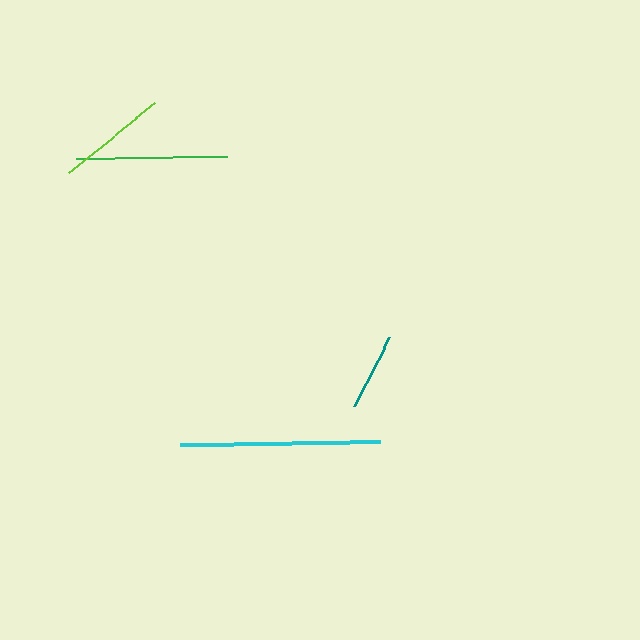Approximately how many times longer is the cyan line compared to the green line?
The cyan line is approximately 1.3 times the length of the green line.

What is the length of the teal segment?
The teal segment is approximately 78 pixels long.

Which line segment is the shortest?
The teal line is the shortest at approximately 78 pixels.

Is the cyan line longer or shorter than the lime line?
The cyan line is longer than the lime line.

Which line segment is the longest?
The cyan line is the longest at approximately 201 pixels.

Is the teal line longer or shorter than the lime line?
The lime line is longer than the teal line.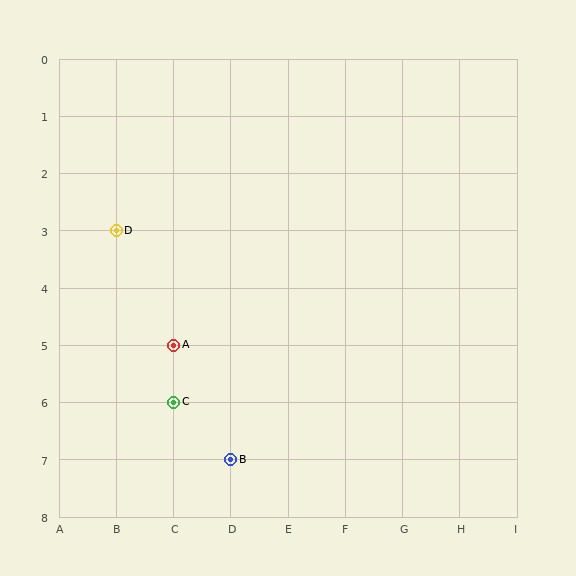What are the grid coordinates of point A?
Point A is at grid coordinates (C, 5).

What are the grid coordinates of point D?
Point D is at grid coordinates (B, 3).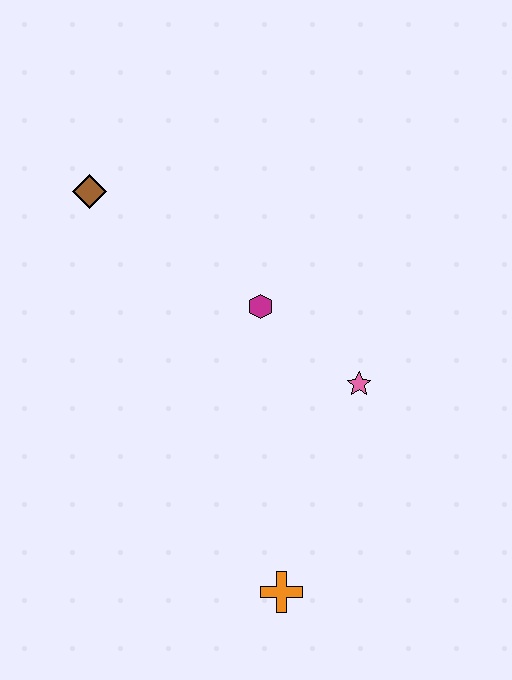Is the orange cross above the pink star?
No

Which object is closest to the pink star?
The magenta hexagon is closest to the pink star.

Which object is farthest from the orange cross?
The brown diamond is farthest from the orange cross.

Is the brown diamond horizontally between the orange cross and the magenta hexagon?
No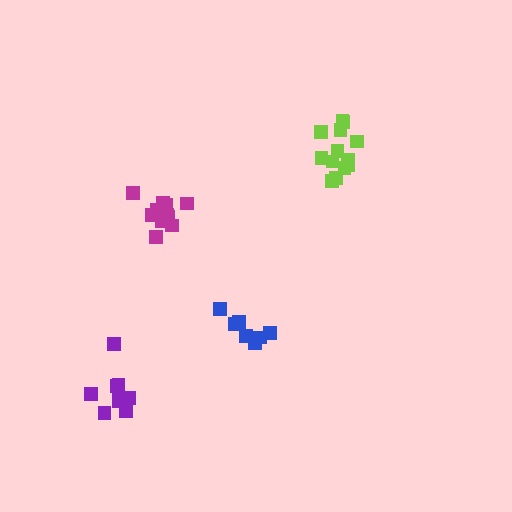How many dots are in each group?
Group 1: 13 dots, Group 2: 7 dots, Group 3: 10 dots, Group 4: 11 dots (41 total).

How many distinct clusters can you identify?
There are 4 distinct clusters.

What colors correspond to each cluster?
The clusters are colored: lime, blue, purple, magenta.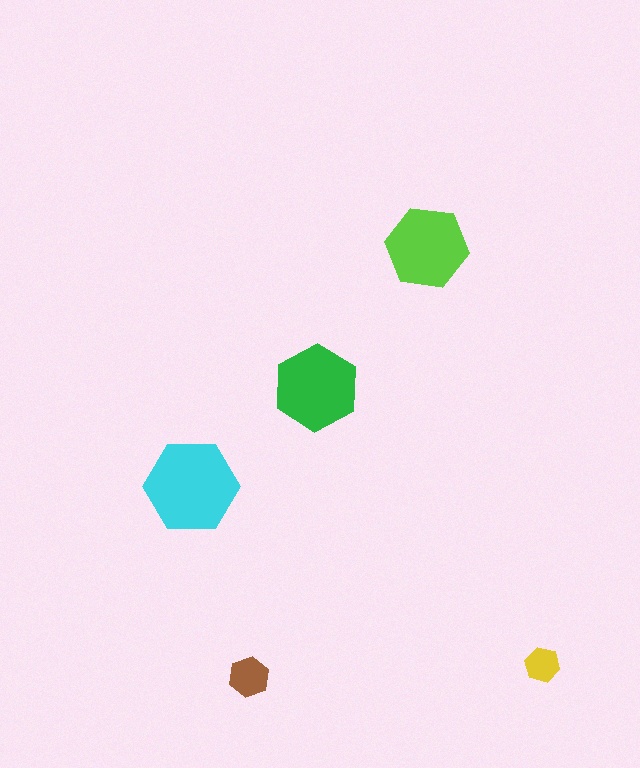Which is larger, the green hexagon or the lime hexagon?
The green one.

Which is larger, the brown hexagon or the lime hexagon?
The lime one.